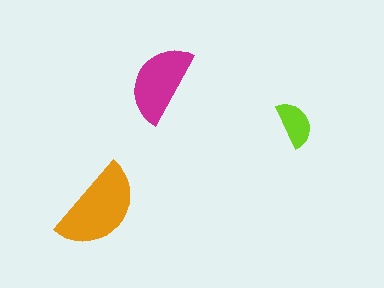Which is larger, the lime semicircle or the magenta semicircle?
The magenta one.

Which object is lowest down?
The orange semicircle is bottommost.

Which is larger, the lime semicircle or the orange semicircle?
The orange one.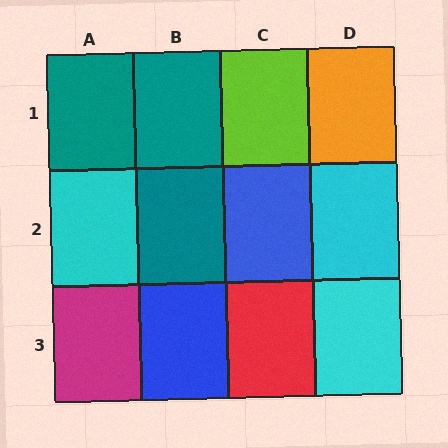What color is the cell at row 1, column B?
Teal.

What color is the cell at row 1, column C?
Lime.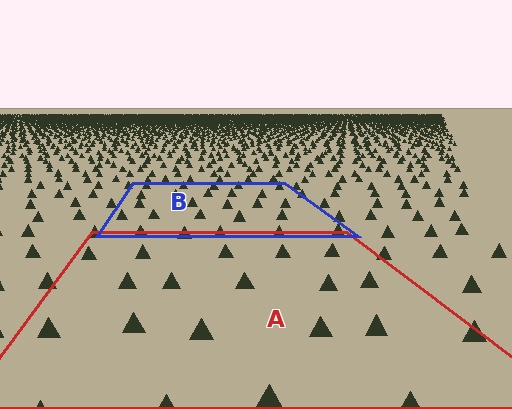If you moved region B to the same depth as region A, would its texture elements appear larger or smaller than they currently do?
They would appear larger. At a closer depth, the same texture elements are projected at a bigger on-screen size.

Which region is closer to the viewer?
Region A is closer. The texture elements there are larger and more spread out.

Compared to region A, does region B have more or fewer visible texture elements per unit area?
Region B has more texture elements per unit area — they are packed more densely because it is farther away.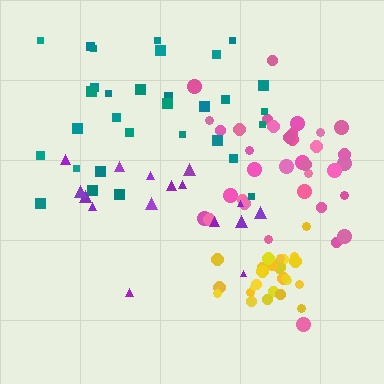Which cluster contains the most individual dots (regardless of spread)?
Pink (35).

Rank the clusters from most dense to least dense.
yellow, pink, teal, purple.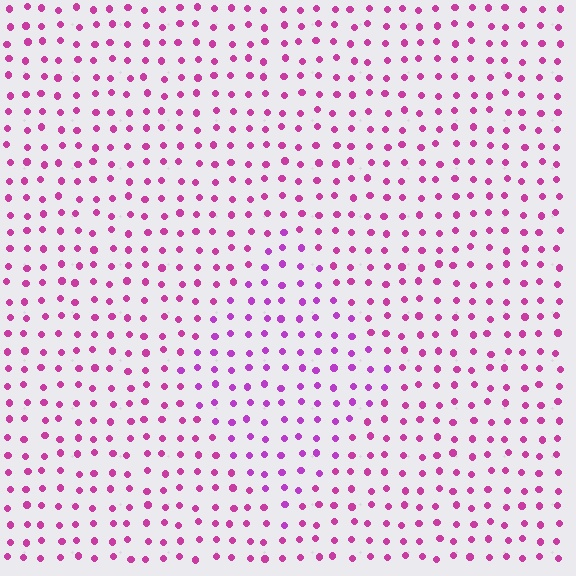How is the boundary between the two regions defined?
The boundary is defined purely by a slight shift in hue (about 23 degrees). Spacing, size, and orientation are identical on both sides.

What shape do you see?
I see a diamond.